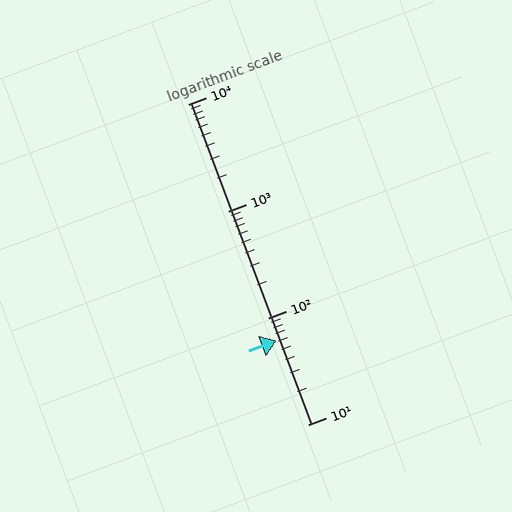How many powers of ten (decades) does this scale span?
The scale spans 3 decades, from 10 to 10000.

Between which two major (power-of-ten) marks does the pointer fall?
The pointer is between 10 and 100.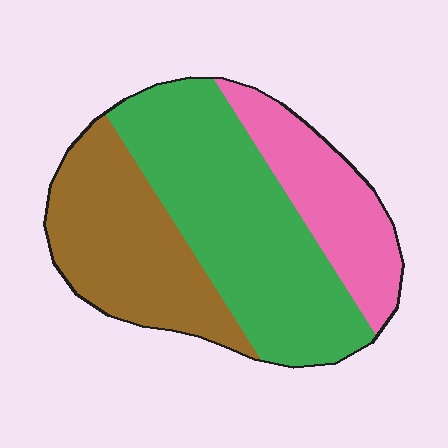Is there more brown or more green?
Green.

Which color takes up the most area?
Green, at roughly 45%.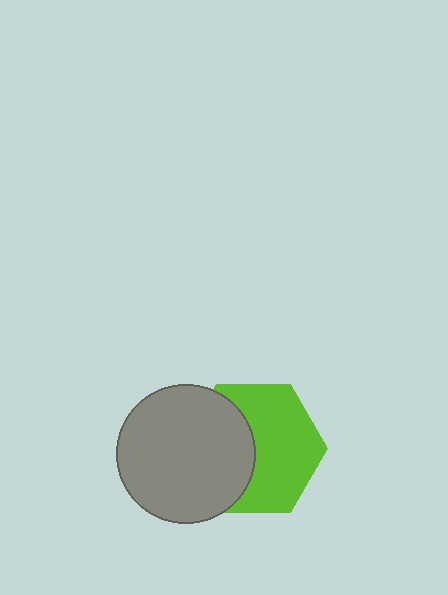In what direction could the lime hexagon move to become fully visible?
The lime hexagon could move right. That would shift it out from behind the gray circle entirely.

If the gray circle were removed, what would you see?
You would see the complete lime hexagon.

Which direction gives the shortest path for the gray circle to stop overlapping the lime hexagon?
Moving left gives the shortest separation.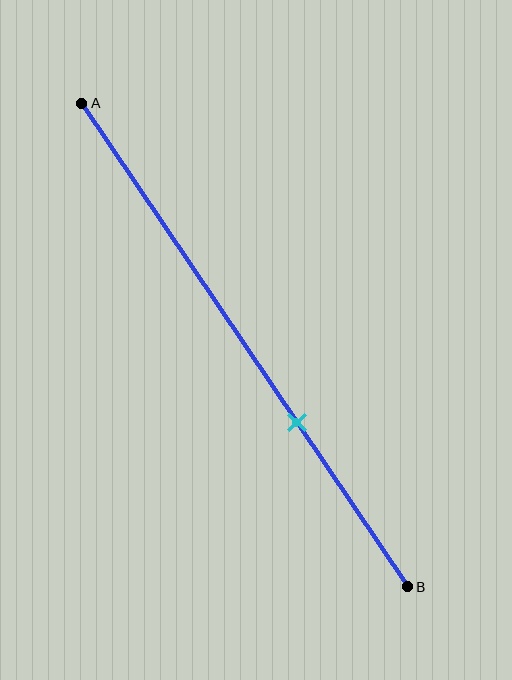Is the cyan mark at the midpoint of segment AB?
No, the mark is at about 65% from A, not at the 50% midpoint.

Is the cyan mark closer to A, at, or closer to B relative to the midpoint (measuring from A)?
The cyan mark is closer to point B than the midpoint of segment AB.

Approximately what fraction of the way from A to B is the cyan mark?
The cyan mark is approximately 65% of the way from A to B.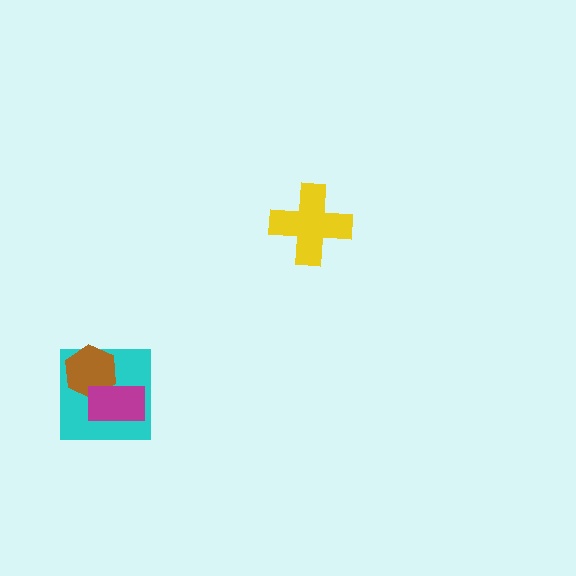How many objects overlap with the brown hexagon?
2 objects overlap with the brown hexagon.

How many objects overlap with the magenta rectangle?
2 objects overlap with the magenta rectangle.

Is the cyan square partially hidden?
Yes, it is partially covered by another shape.